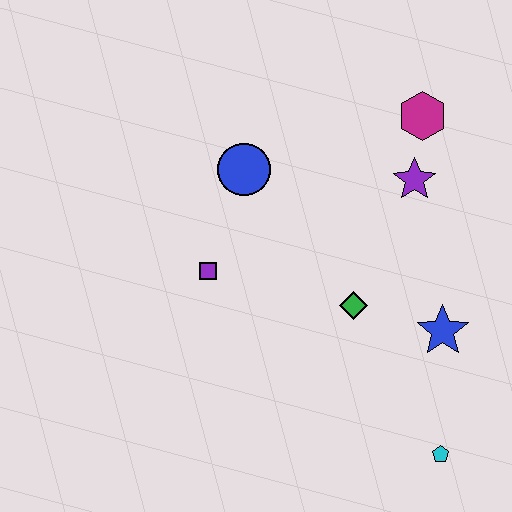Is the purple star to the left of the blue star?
Yes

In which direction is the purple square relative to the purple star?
The purple square is to the left of the purple star.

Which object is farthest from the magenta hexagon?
The cyan pentagon is farthest from the magenta hexagon.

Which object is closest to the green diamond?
The blue star is closest to the green diamond.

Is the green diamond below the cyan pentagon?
No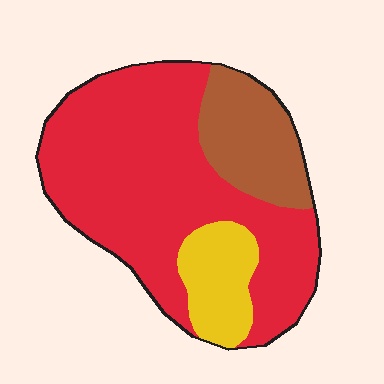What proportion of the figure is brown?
Brown covers about 20% of the figure.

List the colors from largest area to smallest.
From largest to smallest: red, brown, yellow.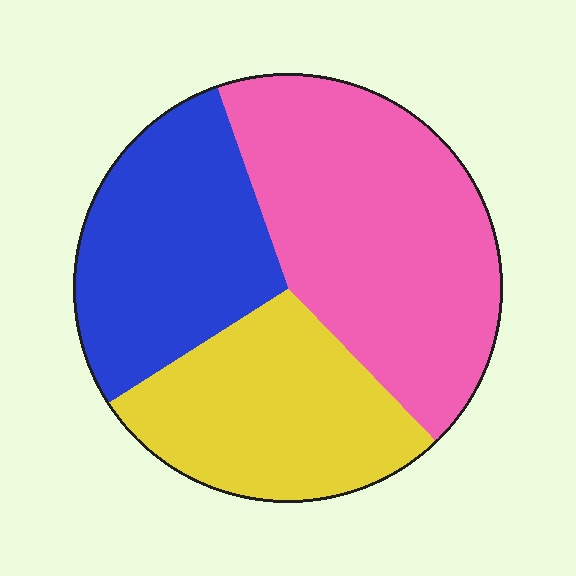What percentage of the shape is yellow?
Yellow covers 28% of the shape.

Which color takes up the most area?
Pink, at roughly 45%.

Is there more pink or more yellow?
Pink.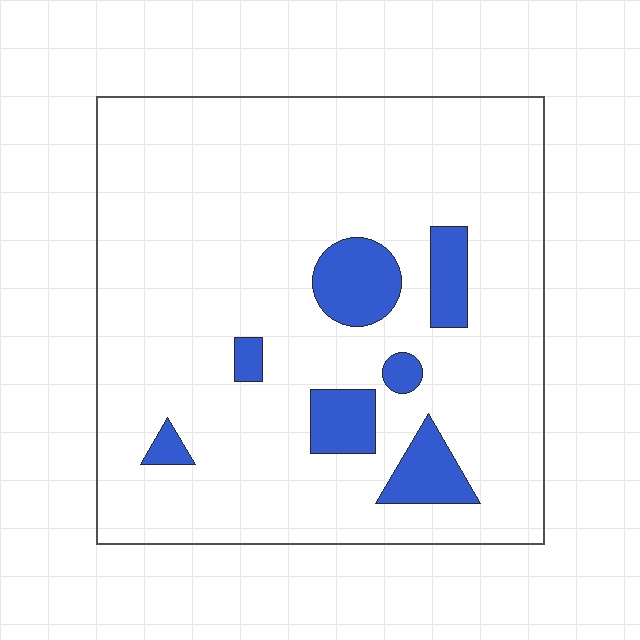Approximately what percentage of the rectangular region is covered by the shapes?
Approximately 10%.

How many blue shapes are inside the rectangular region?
7.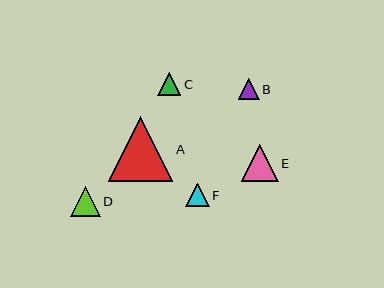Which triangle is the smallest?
Triangle B is the smallest with a size of approximately 21 pixels.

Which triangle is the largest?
Triangle A is the largest with a size of approximately 65 pixels.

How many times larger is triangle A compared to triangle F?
Triangle A is approximately 2.7 times the size of triangle F.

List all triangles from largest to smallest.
From largest to smallest: A, E, D, F, C, B.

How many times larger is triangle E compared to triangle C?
Triangle E is approximately 1.6 times the size of triangle C.